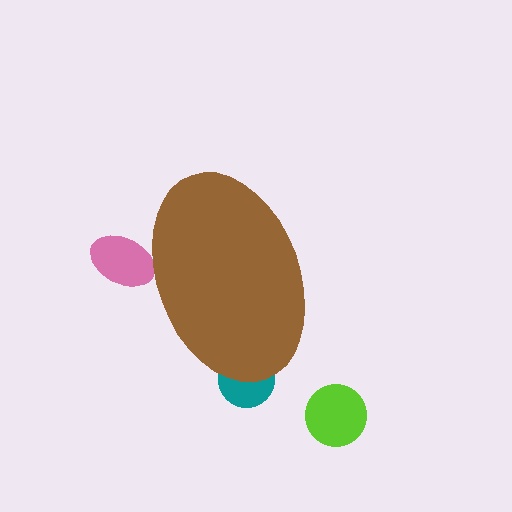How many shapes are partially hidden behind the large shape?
2 shapes are partially hidden.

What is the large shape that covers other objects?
A brown ellipse.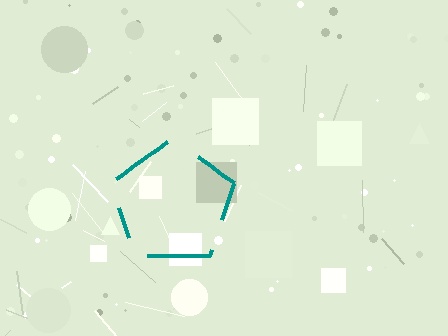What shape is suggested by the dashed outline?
The dashed outline suggests a pentagon.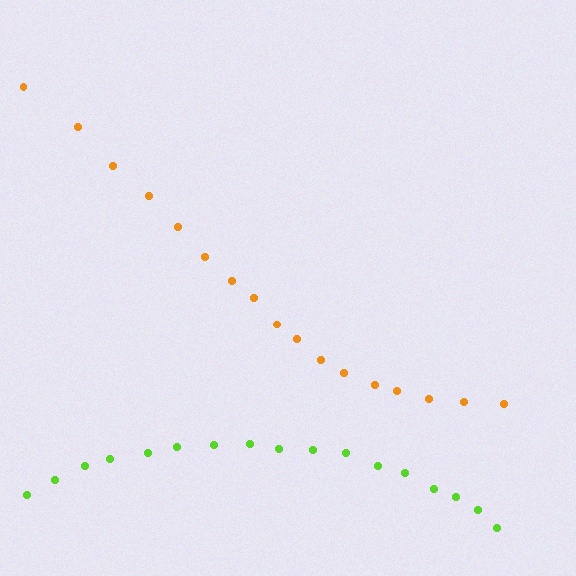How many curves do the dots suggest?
There are 2 distinct paths.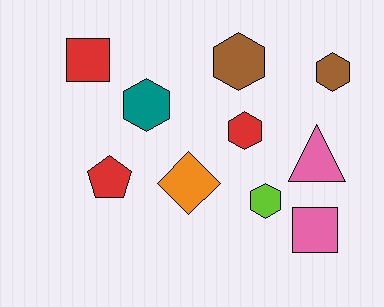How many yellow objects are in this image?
There are no yellow objects.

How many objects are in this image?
There are 10 objects.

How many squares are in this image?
There are 2 squares.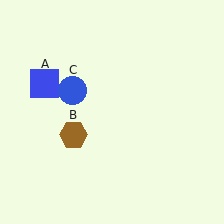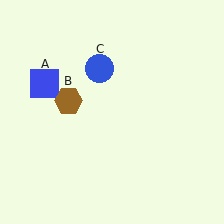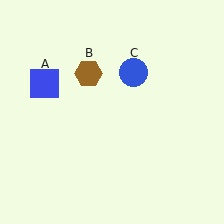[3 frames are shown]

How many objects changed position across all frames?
2 objects changed position: brown hexagon (object B), blue circle (object C).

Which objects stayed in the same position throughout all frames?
Blue square (object A) remained stationary.